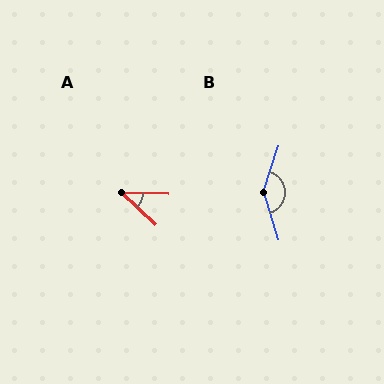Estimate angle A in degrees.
Approximately 42 degrees.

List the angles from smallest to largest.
A (42°), B (144°).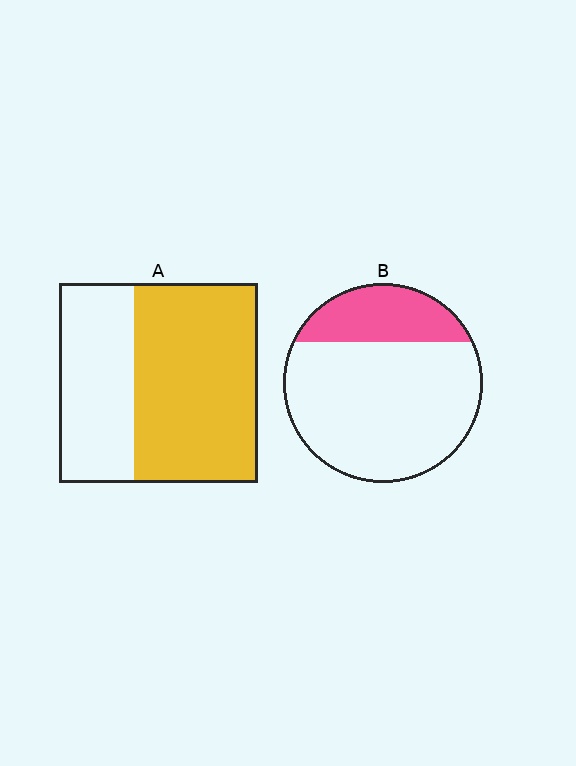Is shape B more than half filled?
No.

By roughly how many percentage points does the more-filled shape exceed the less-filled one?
By roughly 40 percentage points (A over B).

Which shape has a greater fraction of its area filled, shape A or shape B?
Shape A.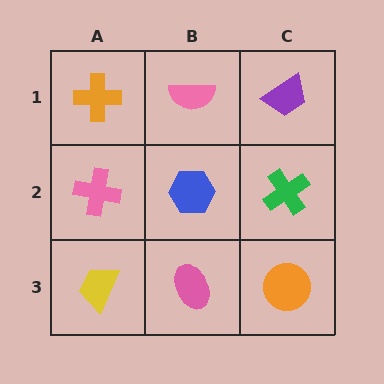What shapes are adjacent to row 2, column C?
A purple trapezoid (row 1, column C), an orange circle (row 3, column C), a blue hexagon (row 2, column B).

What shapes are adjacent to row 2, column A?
An orange cross (row 1, column A), a yellow trapezoid (row 3, column A), a blue hexagon (row 2, column B).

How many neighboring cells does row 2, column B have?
4.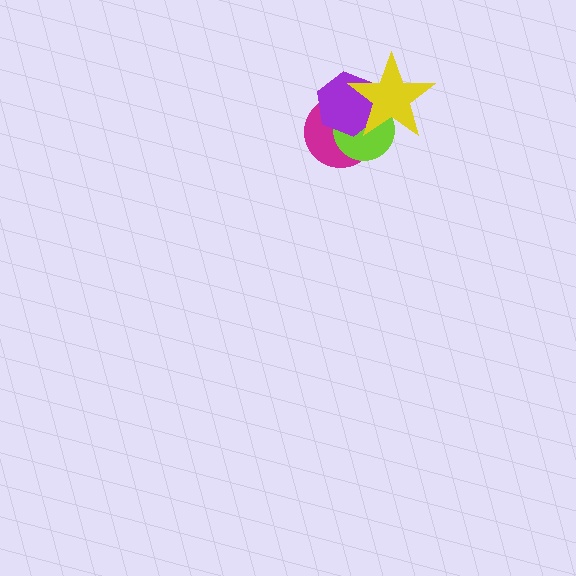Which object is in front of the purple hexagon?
The yellow star is in front of the purple hexagon.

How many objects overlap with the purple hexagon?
3 objects overlap with the purple hexagon.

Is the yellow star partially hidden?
No, no other shape covers it.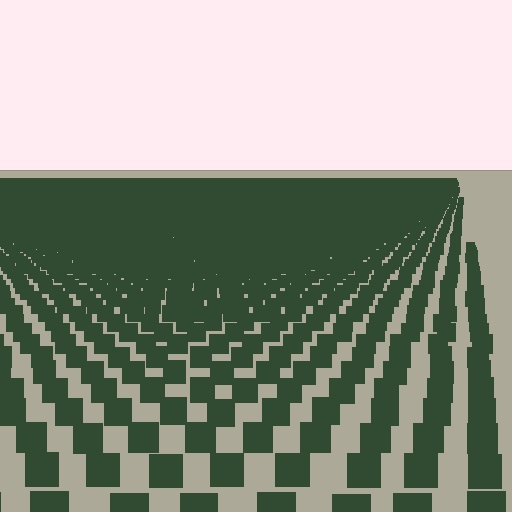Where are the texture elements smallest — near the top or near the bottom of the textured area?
Near the top.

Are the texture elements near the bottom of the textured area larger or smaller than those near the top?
Larger. Near the bottom, elements are closer to the viewer and appear at a bigger on-screen size.